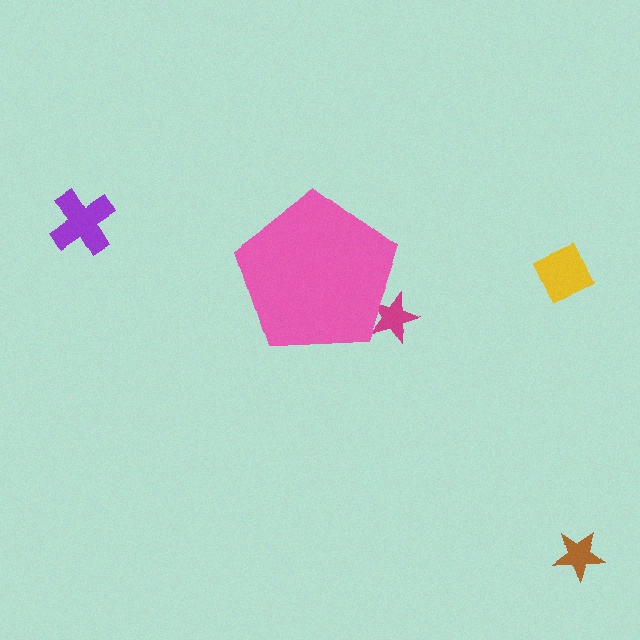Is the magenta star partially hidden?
Yes, the magenta star is partially hidden behind the pink pentagon.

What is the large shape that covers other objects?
A pink pentagon.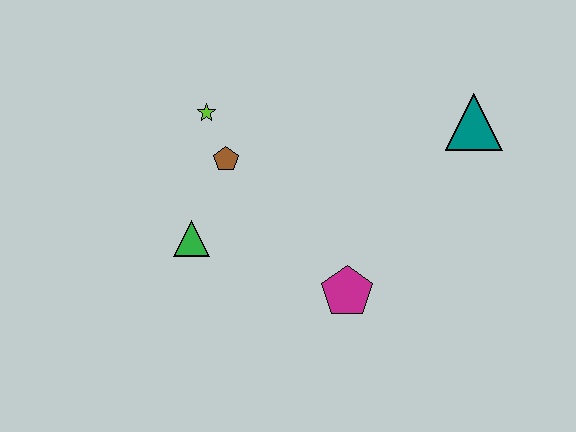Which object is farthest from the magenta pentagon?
The lime star is farthest from the magenta pentagon.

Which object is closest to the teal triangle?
The magenta pentagon is closest to the teal triangle.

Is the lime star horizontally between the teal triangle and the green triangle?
Yes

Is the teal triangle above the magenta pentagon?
Yes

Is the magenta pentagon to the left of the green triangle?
No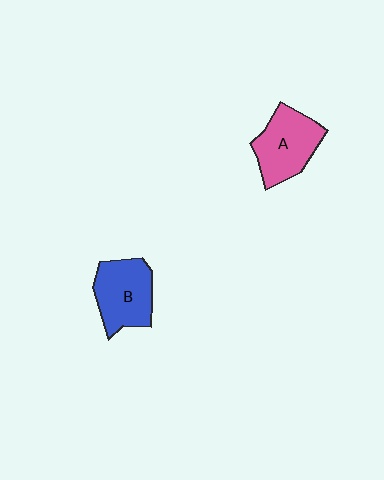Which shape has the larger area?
Shape A (pink).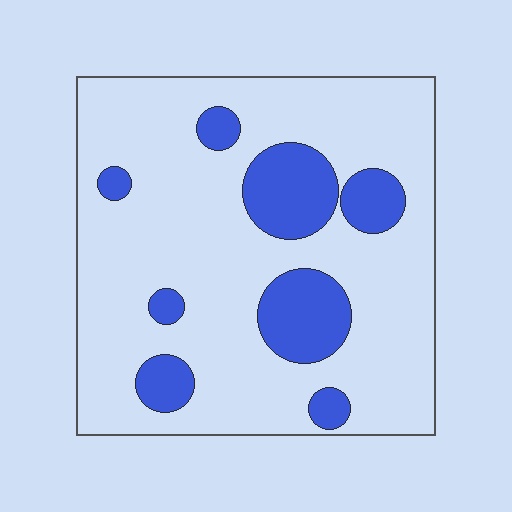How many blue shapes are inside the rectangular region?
8.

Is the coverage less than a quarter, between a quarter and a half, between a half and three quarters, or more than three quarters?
Less than a quarter.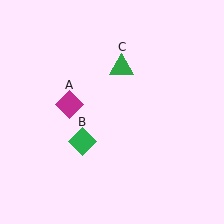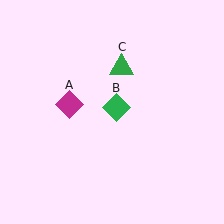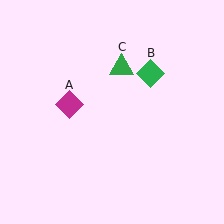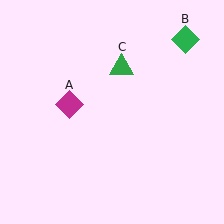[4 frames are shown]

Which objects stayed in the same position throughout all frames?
Magenta diamond (object A) and green triangle (object C) remained stationary.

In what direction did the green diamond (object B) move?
The green diamond (object B) moved up and to the right.